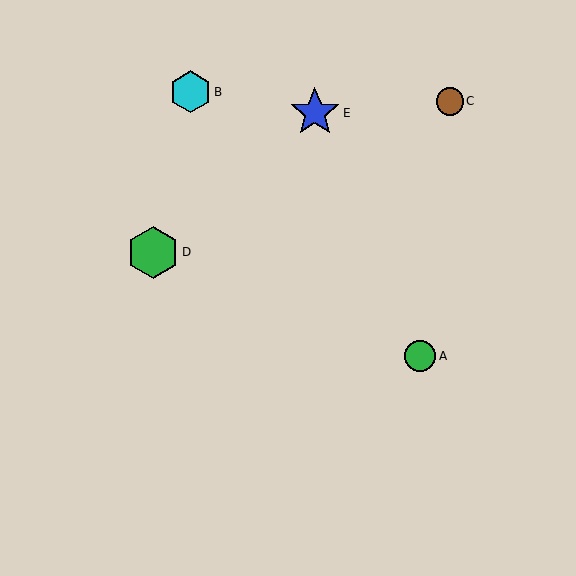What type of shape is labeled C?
Shape C is a brown circle.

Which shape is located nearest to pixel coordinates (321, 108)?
The blue star (labeled E) at (315, 113) is nearest to that location.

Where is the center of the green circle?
The center of the green circle is at (420, 356).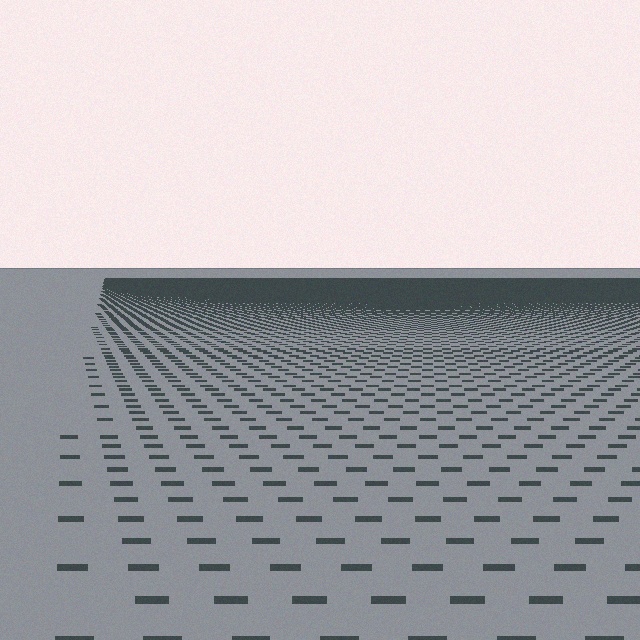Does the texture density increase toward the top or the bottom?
Density increases toward the top.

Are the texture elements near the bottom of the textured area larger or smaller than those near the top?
Larger. Near the bottom, elements are closer to the viewer and appear at a bigger on-screen size.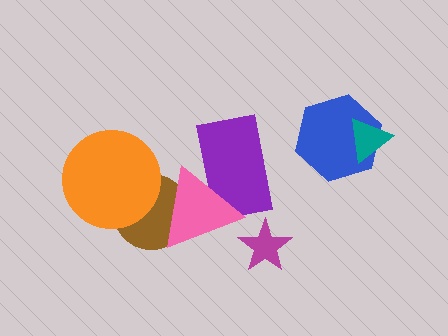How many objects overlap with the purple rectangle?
1 object overlaps with the purple rectangle.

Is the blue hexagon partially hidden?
Yes, it is partially covered by another shape.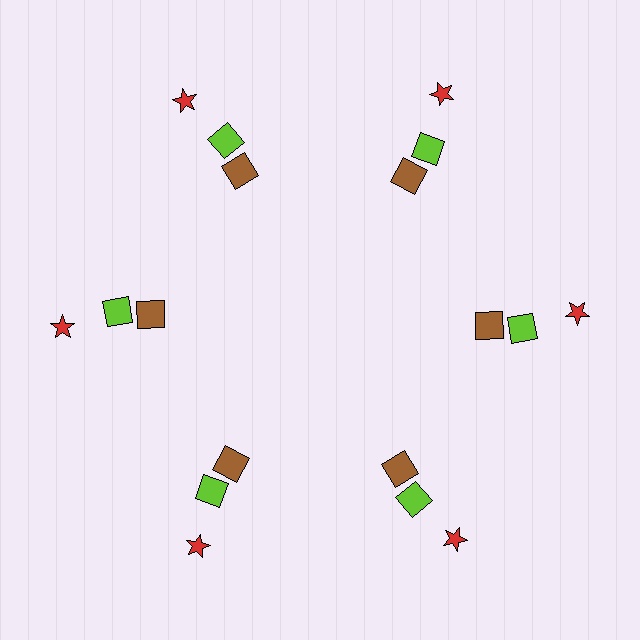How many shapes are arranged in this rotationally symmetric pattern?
There are 18 shapes, arranged in 6 groups of 3.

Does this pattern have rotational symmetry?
Yes, this pattern has 6-fold rotational symmetry. It looks the same after rotating 60 degrees around the center.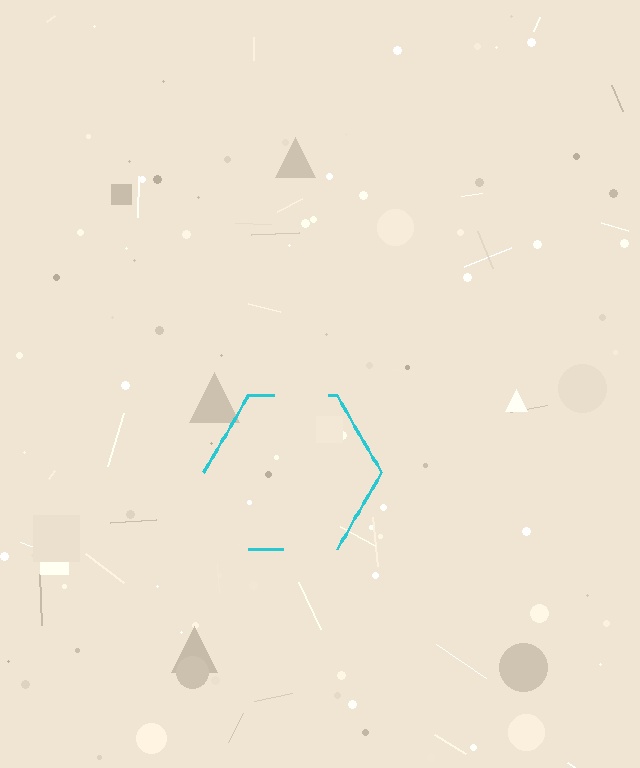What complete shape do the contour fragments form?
The contour fragments form a hexagon.